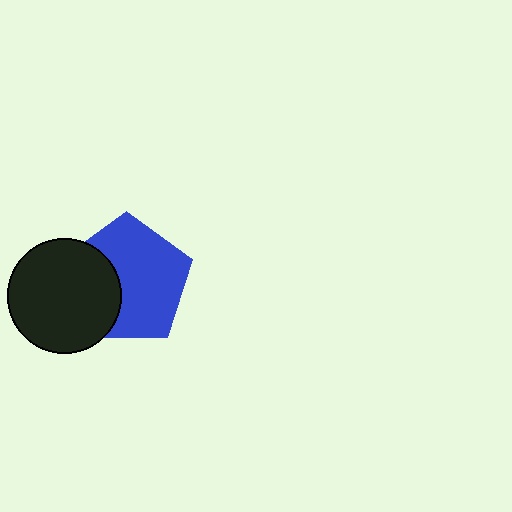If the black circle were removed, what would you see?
You would see the complete blue pentagon.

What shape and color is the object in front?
The object in front is a black circle.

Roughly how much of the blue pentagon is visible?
Most of it is visible (roughly 66%).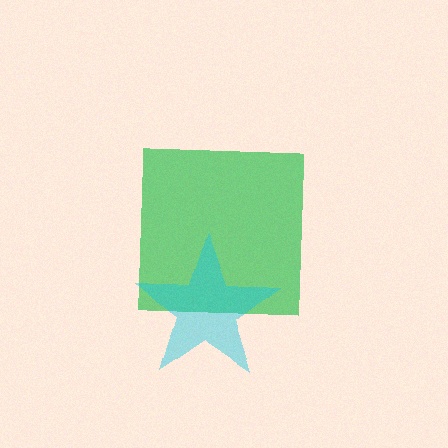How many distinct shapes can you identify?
There are 2 distinct shapes: a green square, a cyan star.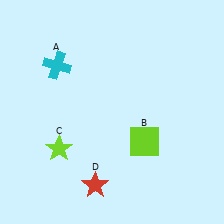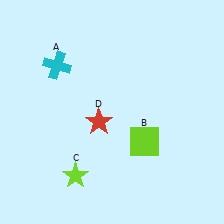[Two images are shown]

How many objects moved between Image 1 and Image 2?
2 objects moved between the two images.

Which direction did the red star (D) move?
The red star (D) moved up.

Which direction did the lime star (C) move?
The lime star (C) moved down.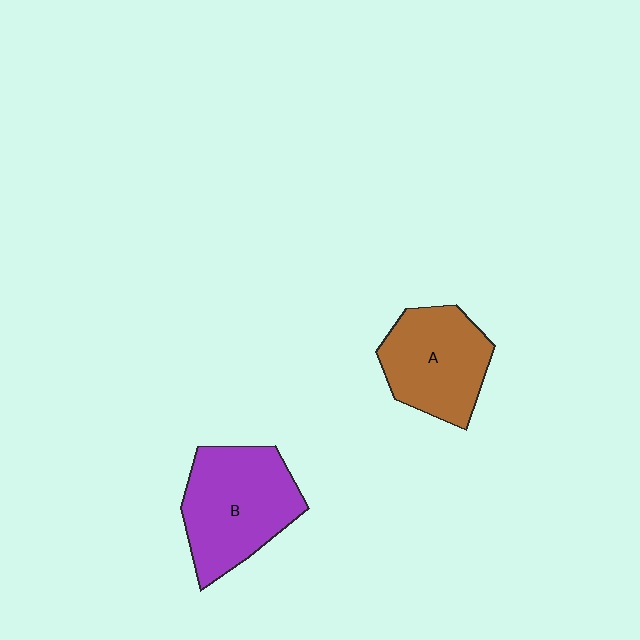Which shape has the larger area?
Shape B (purple).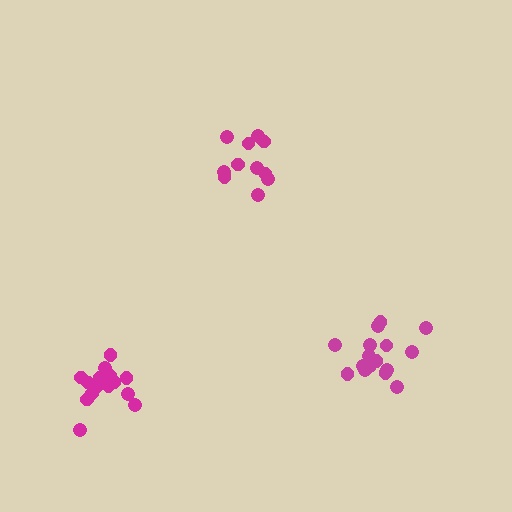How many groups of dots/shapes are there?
There are 3 groups.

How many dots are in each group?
Group 1: 17 dots, Group 2: 11 dots, Group 3: 17 dots (45 total).